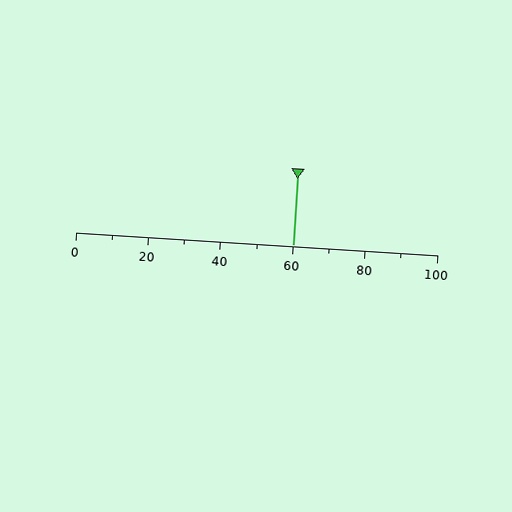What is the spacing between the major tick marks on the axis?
The major ticks are spaced 20 apart.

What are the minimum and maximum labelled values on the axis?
The axis runs from 0 to 100.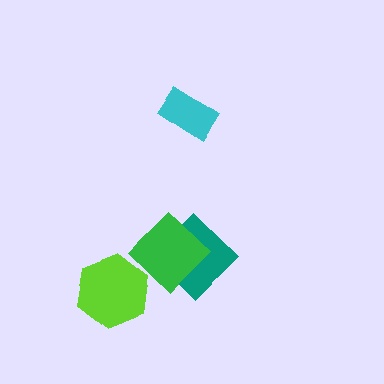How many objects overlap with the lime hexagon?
1 object overlaps with the lime hexagon.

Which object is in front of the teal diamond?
The green diamond is in front of the teal diamond.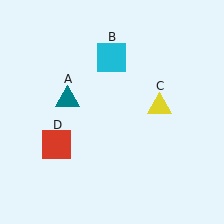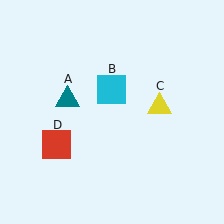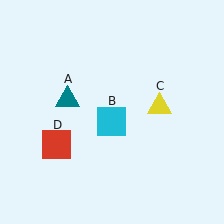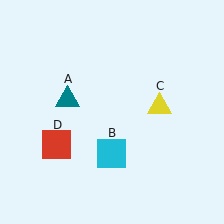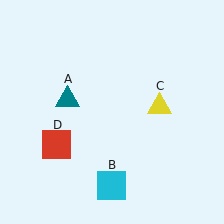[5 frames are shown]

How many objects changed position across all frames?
1 object changed position: cyan square (object B).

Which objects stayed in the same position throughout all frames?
Teal triangle (object A) and yellow triangle (object C) and red square (object D) remained stationary.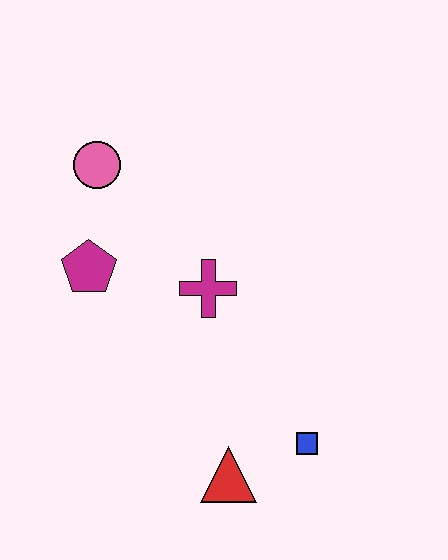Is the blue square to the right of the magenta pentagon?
Yes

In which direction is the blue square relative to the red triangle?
The blue square is to the right of the red triangle.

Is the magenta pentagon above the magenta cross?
Yes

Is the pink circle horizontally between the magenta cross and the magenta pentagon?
Yes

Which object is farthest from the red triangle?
The pink circle is farthest from the red triangle.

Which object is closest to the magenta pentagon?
The pink circle is closest to the magenta pentagon.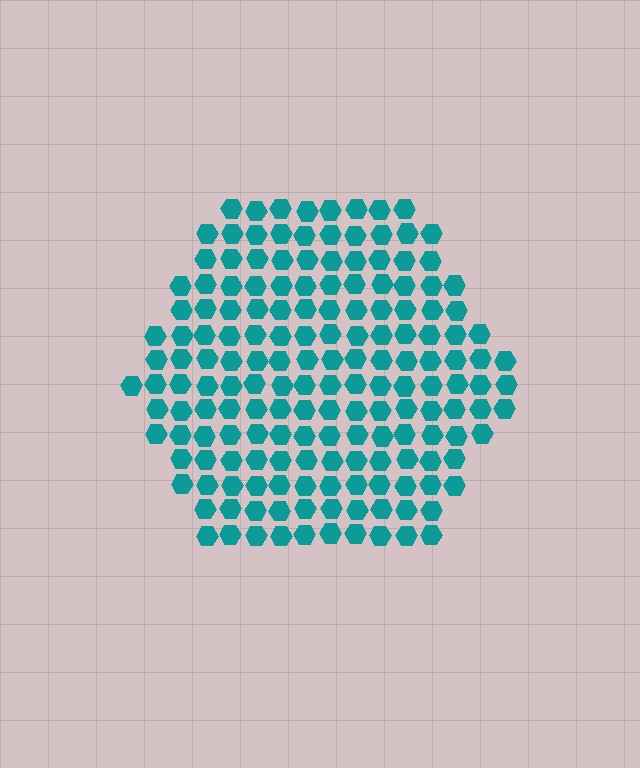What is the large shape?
The large shape is a hexagon.